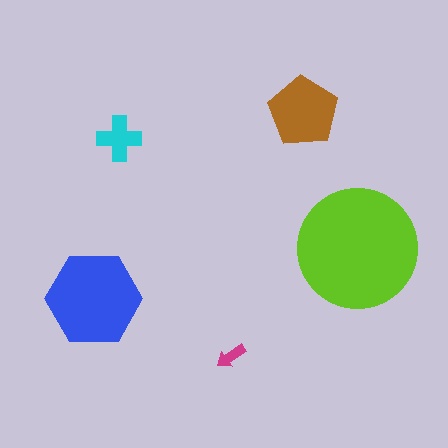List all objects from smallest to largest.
The magenta arrow, the cyan cross, the brown pentagon, the blue hexagon, the lime circle.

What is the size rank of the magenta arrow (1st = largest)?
5th.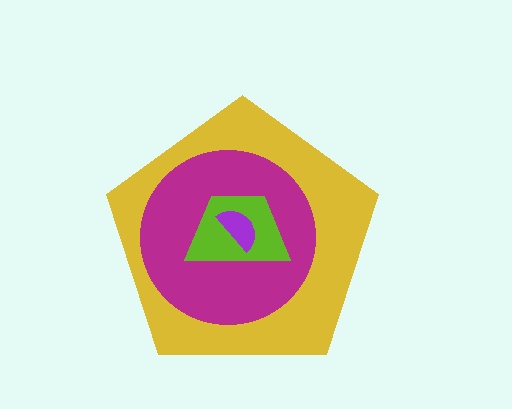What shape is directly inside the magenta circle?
The lime trapezoid.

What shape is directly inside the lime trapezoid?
The purple semicircle.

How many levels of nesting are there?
4.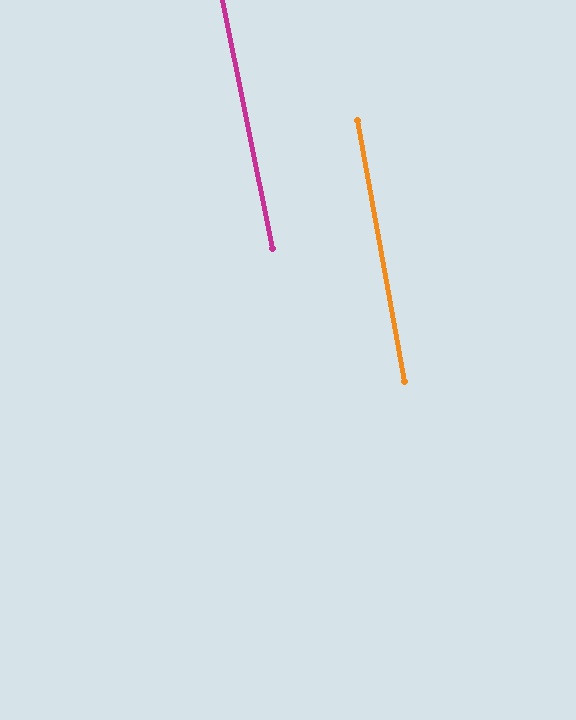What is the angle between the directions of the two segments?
Approximately 1 degree.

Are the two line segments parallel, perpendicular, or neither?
Parallel — their directions differ by only 1.2°.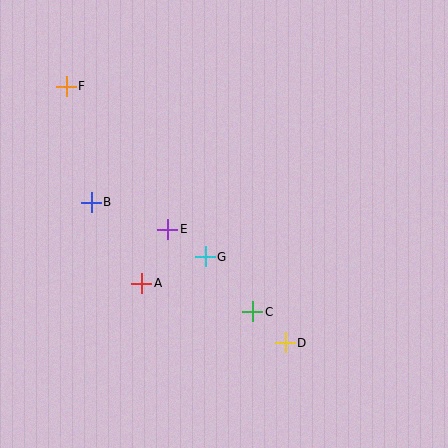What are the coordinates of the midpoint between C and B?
The midpoint between C and B is at (172, 257).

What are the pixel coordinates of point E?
Point E is at (168, 229).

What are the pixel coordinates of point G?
Point G is at (205, 257).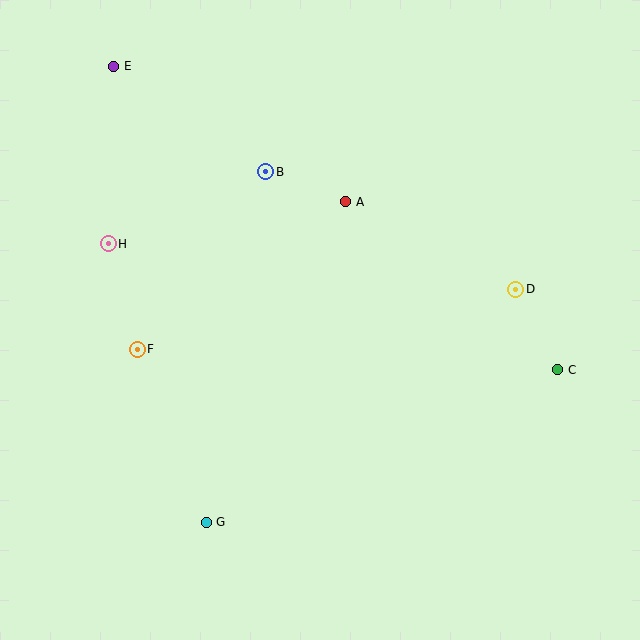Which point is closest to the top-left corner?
Point E is closest to the top-left corner.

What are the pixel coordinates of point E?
Point E is at (114, 66).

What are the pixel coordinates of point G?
Point G is at (206, 522).